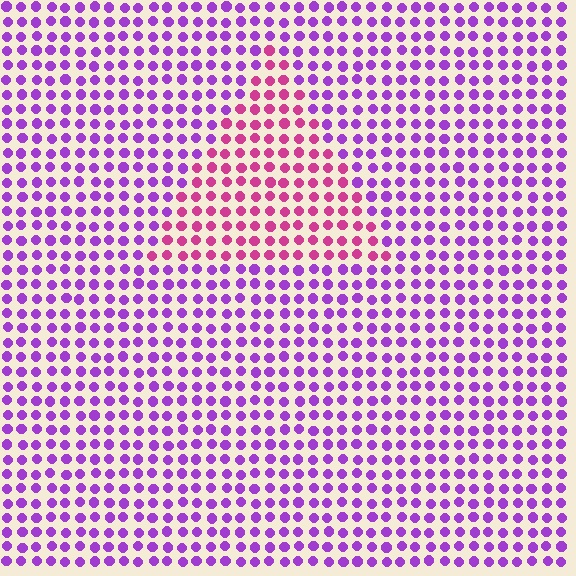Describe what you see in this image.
The image is filled with small purple elements in a uniform arrangement. A triangle-shaped region is visible where the elements are tinted to a slightly different hue, forming a subtle color boundary.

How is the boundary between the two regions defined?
The boundary is defined purely by a slight shift in hue (about 44 degrees). Spacing, size, and orientation are identical on both sides.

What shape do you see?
I see a triangle.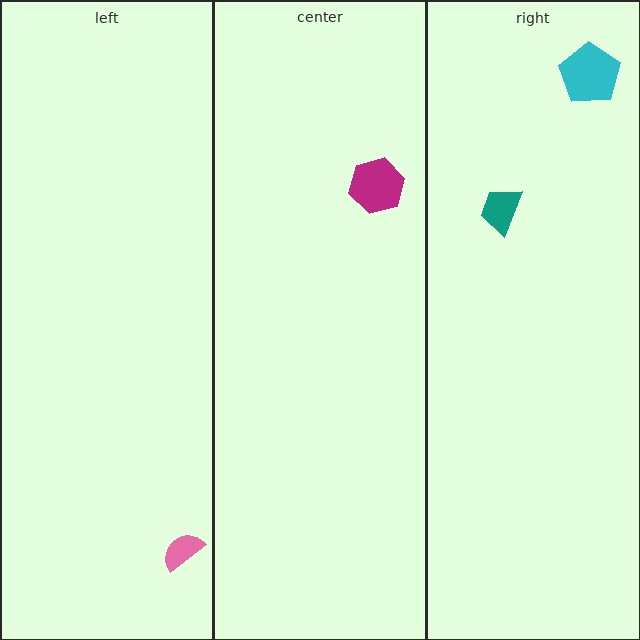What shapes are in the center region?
The magenta hexagon.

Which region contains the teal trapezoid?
The right region.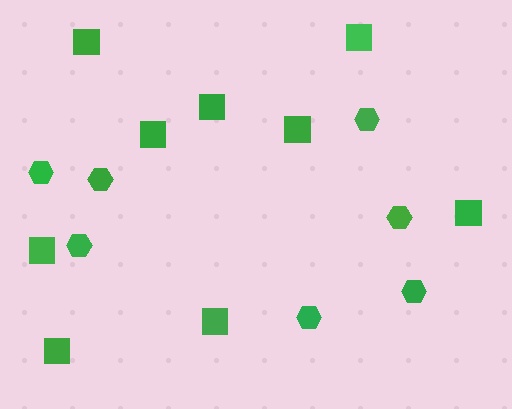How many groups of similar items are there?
There are 2 groups: one group of hexagons (7) and one group of squares (9).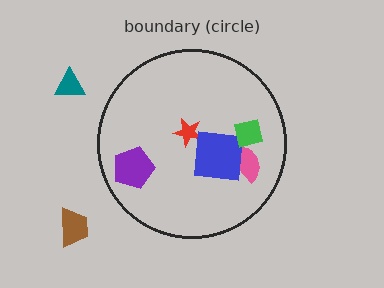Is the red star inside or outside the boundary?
Inside.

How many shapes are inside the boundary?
5 inside, 2 outside.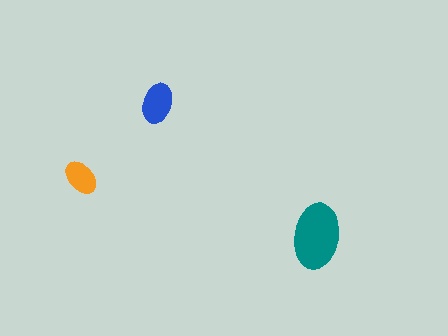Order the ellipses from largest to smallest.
the teal one, the blue one, the orange one.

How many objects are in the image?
There are 3 objects in the image.